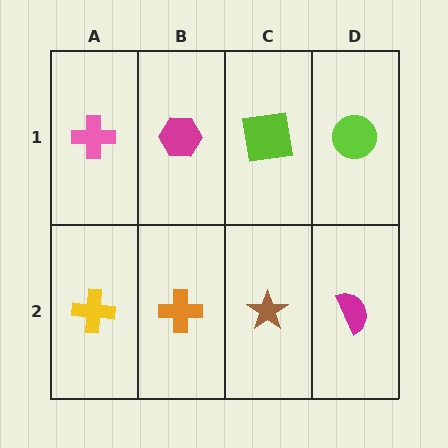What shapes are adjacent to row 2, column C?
A lime square (row 1, column C), an orange cross (row 2, column B), a magenta semicircle (row 2, column D).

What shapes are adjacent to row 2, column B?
A magenta hexagon (row 1, column B), a yellow cross (row 2, column A), a brown star (row 2, column C).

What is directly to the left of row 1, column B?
A pink cross.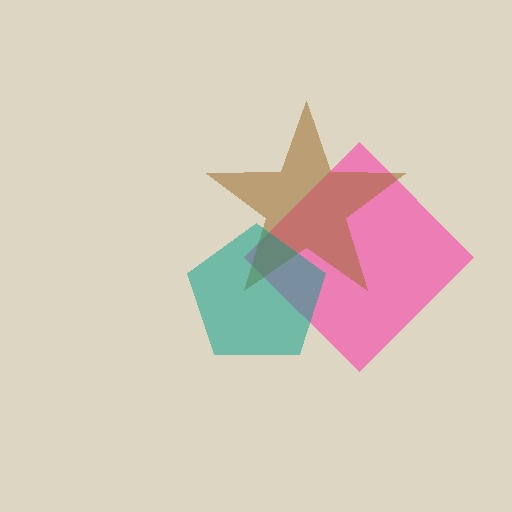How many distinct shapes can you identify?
There are 3 distinct shapes: a pink diamond, a brown star, a teal pentagon.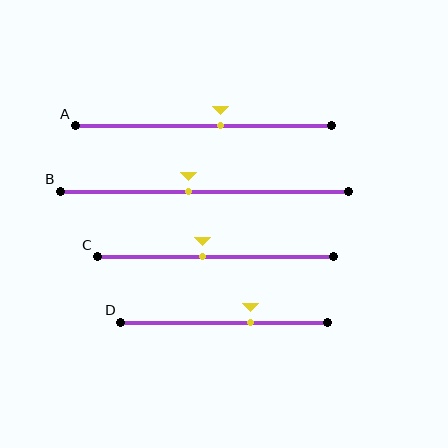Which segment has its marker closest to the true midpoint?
Segment C has its marker closest to the true midpoint.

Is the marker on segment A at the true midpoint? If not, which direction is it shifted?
No, the marker on segment A is shifted to the right by about 7% of the segment length.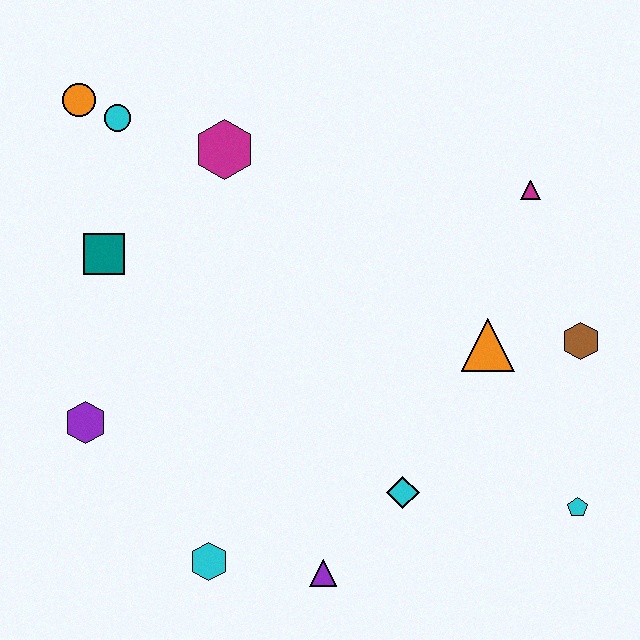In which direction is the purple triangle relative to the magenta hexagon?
The purple triangle is below the magenta hexagon.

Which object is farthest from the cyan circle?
The cyan pentagon is farthest from the cyan circle.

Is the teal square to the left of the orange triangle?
Yes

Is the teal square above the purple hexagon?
Yes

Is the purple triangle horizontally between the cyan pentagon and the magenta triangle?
No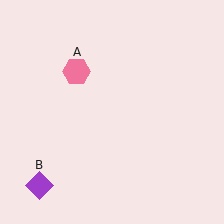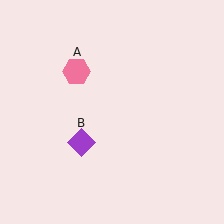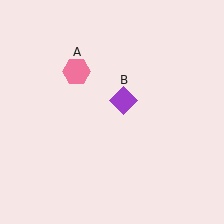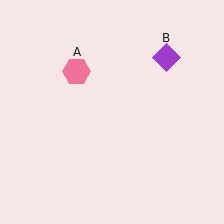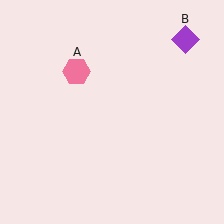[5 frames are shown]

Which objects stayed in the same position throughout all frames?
Pink hexagon (object A) remained stationary.